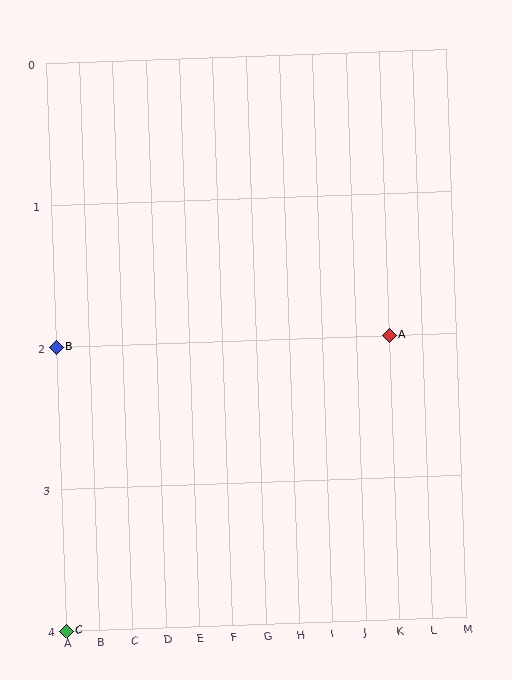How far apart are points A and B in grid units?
Points A and B are 10 columns apart.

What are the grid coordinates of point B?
Point B is at grid coordinates (A, 2).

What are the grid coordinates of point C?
Point C is at grid coordinates (A, 4).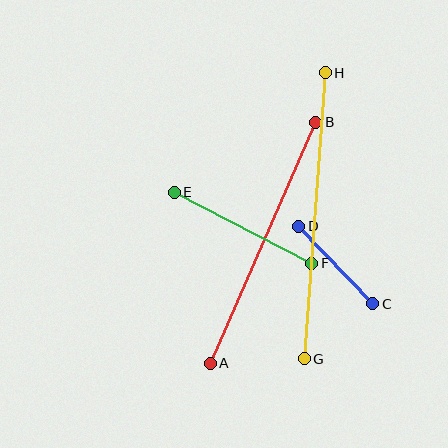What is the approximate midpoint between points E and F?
The midpoint is at approximately (243, 228) pixels.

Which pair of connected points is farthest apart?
Points G and H are farthest apart.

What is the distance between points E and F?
The distance is approximately 154 pixels.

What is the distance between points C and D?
The distance is approximately 108 pixels.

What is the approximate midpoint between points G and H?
The midpoint is at approximately (315, 216) pixels.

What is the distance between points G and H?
The distance is approximately 287 pixels.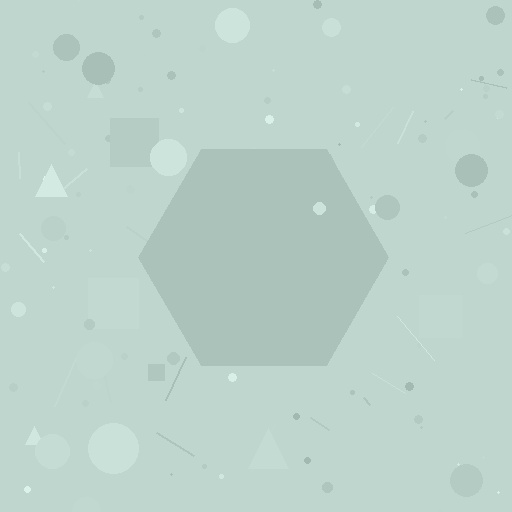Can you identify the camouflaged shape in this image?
The camouflaged shape is a hexagon.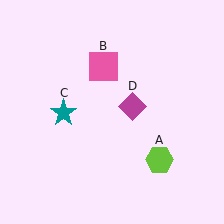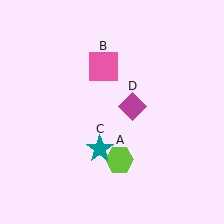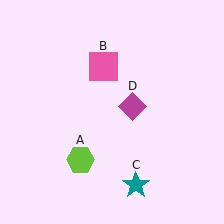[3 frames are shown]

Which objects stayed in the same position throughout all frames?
Pink square (object B) and magenta diamond (object D) remained stationary.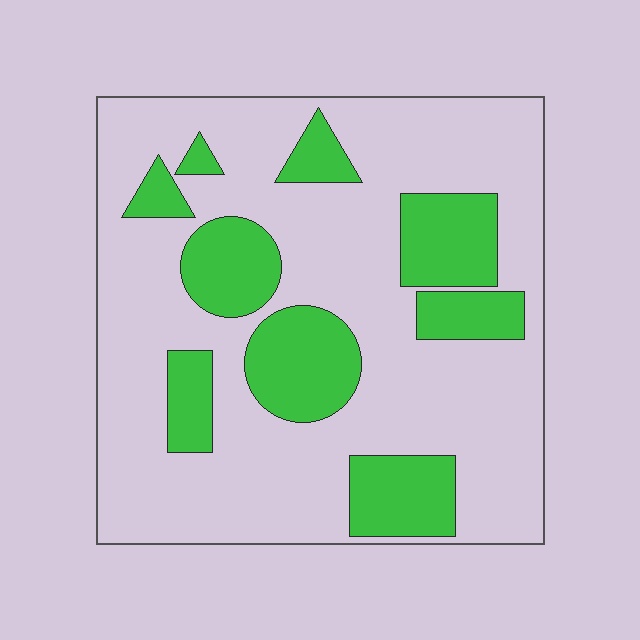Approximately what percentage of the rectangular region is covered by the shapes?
Approximately 25%.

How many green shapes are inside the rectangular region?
9.